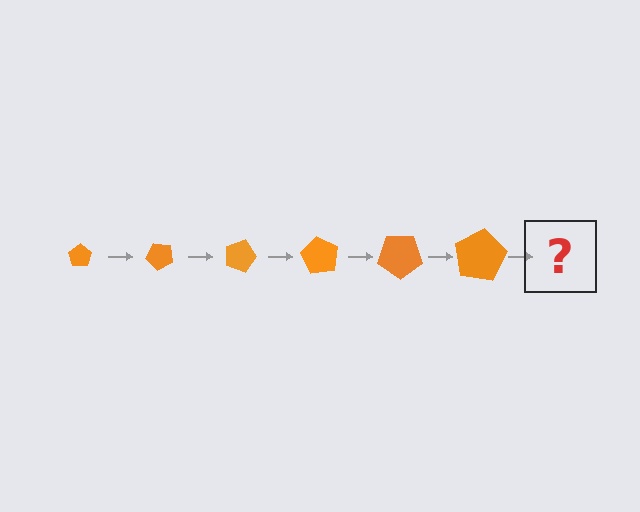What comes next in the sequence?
The next element should be a pentagon, larger than the previous one and rotated 270 degrees from the start.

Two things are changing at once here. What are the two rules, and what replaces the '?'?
The two rules are that the pentagon grows larger each step and it rotates 45 degrees each step. The '?' should be a pentagon, larger than the previous one and rotated 270 degrees from the start.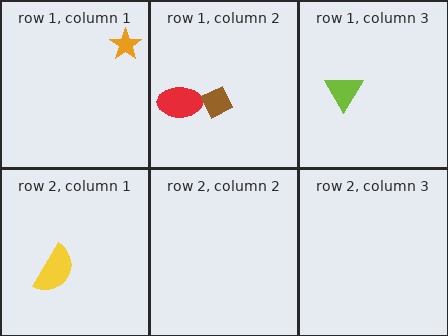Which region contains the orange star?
The row 1, column 1 region.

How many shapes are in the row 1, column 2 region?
2.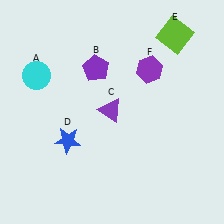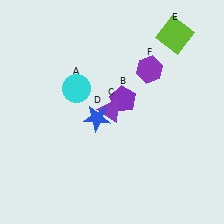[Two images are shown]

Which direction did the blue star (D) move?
The blue star (D) moved right.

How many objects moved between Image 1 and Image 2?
3 objects moved between the two images.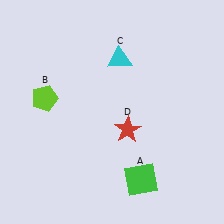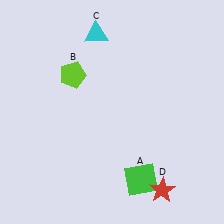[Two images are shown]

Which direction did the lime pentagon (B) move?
The lime pentagon (B) moved right.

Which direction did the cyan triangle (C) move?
The cyan triangle (C) moved up.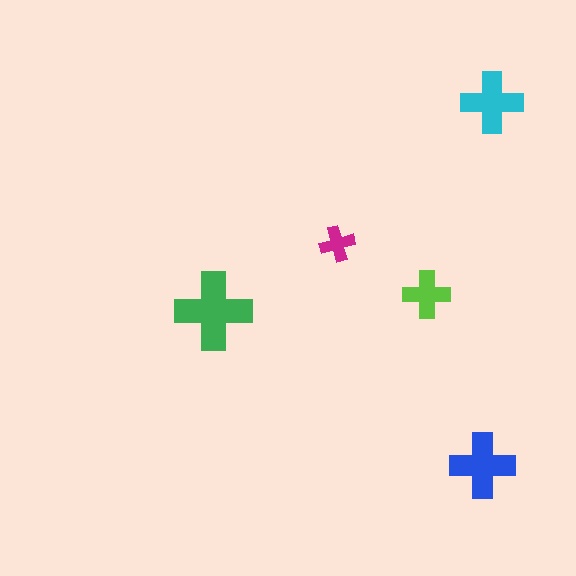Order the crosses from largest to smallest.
the green one, the blue one, the cyan one, the lime one, the magenta one.